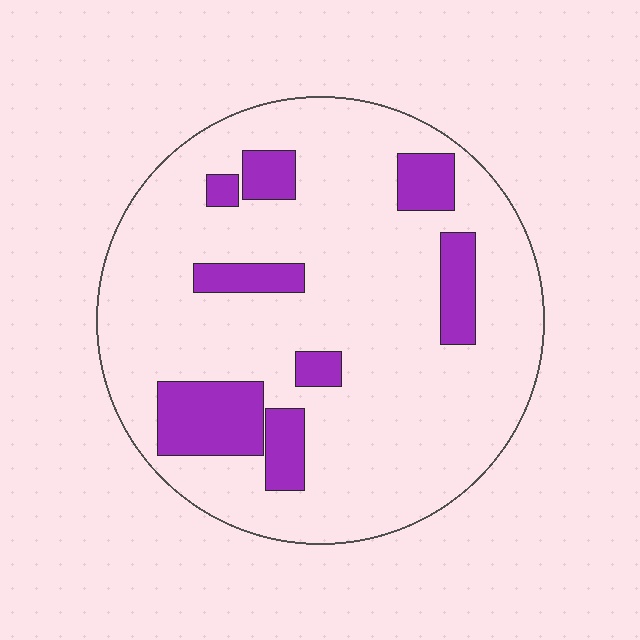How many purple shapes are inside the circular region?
8.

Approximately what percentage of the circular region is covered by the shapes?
Approximately 15%.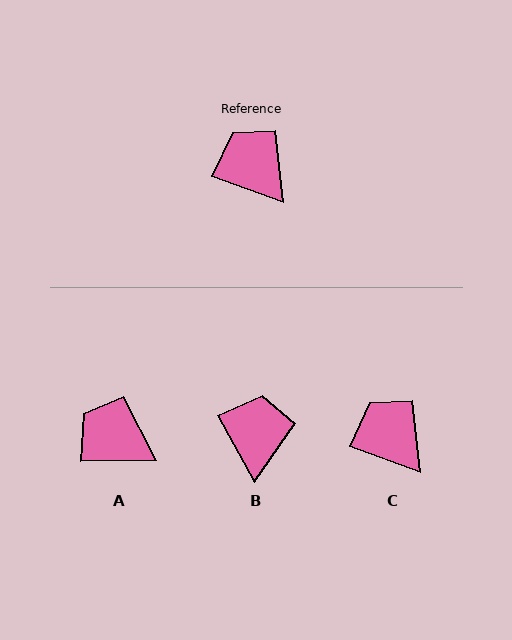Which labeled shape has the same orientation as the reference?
C.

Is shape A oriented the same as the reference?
No, it is off by about 21 degrees.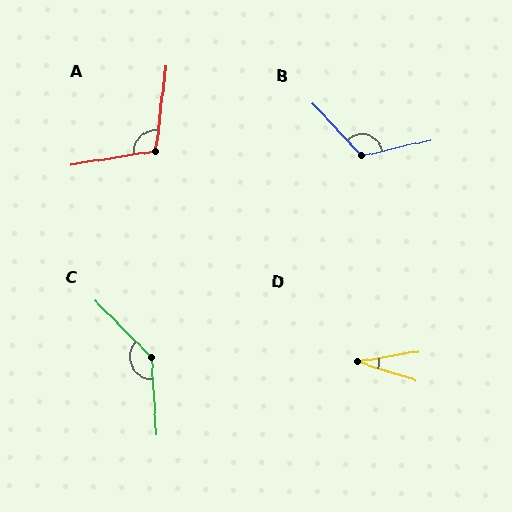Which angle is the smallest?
D, at approximately 27 degrees.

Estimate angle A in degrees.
Approximately 106 degrees.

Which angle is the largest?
C, at approximately 138 degrees.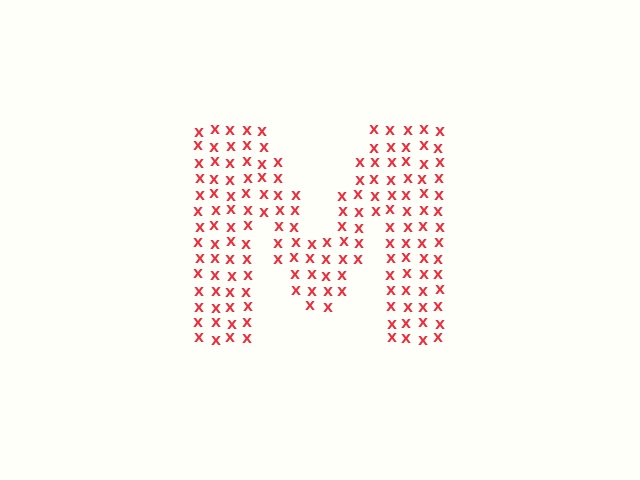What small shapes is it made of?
It is made of small letter X's.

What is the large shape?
The large shape is the letter M.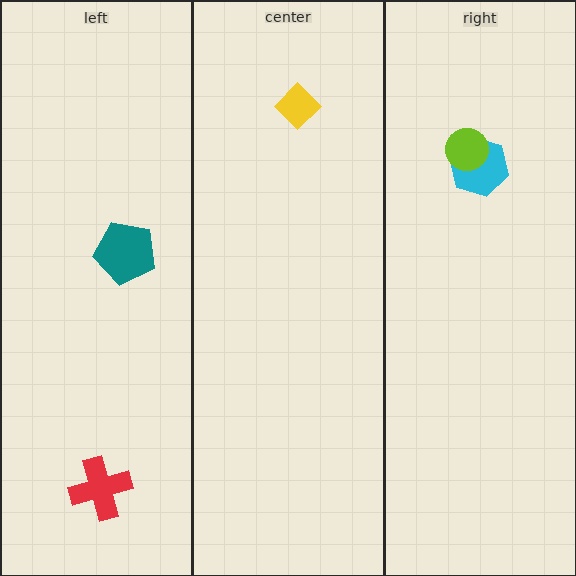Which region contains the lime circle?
The right region.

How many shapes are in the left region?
2.